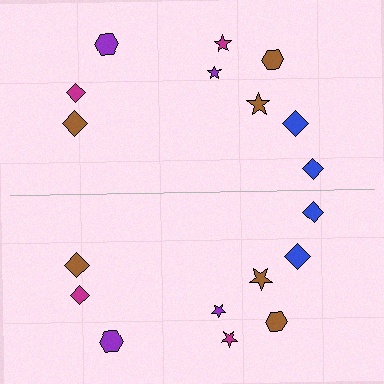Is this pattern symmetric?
Yes, this pattern has bilateral (reflection) symmetry.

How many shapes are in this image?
There are 18 shapes in this image.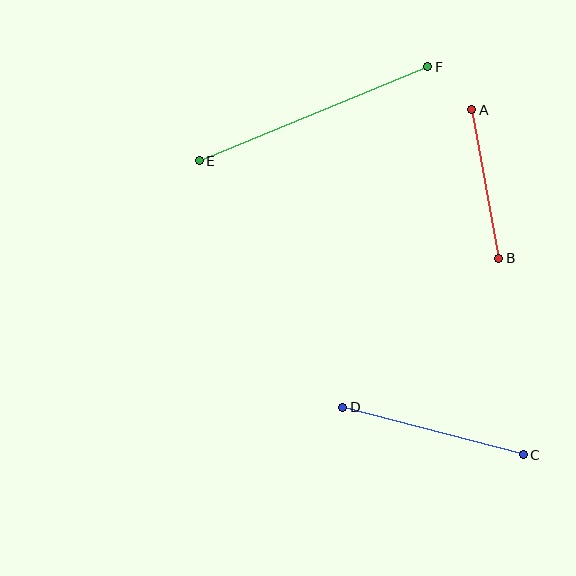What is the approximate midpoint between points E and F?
The midpoint is at approximately (314, 114) pixels.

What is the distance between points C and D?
The distance is approximately 187 pixels.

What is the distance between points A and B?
The distance is approximately 151 pixels.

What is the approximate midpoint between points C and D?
The midpoint is at approximately (433, 431) pixels.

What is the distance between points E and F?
The distance is approximately 247 pixels.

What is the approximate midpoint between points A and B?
The midpoint is at approximately (485, 184) pixels.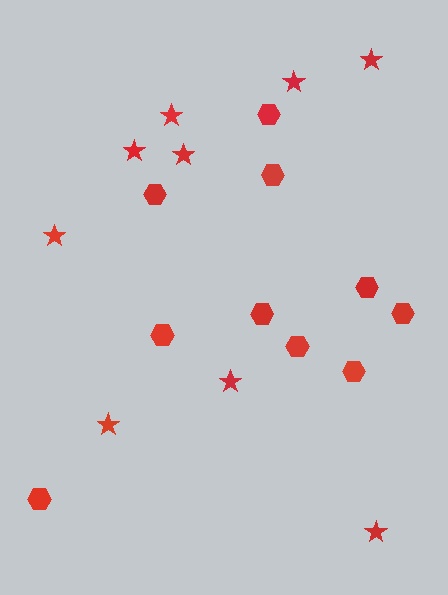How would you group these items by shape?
There are 2 groups: one group of stars (9) and one group of hexagons (10).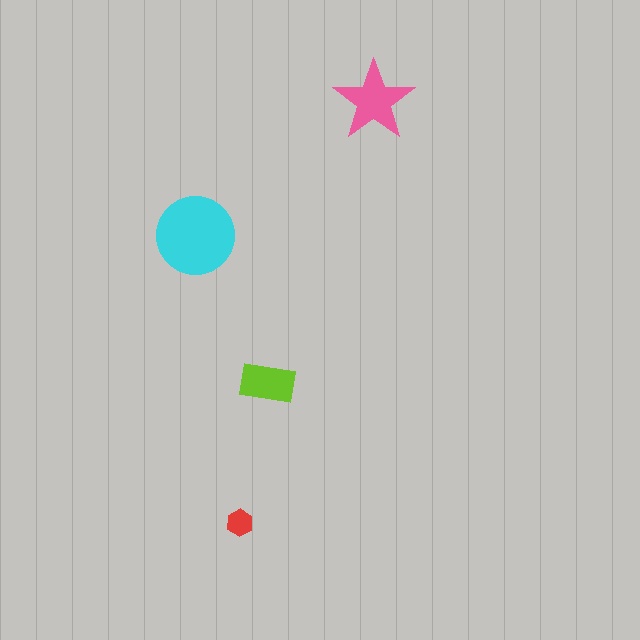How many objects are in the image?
There are 4 objects in the image.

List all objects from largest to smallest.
The cyan circle, the pink star, the lime rectangle, the red hexagon.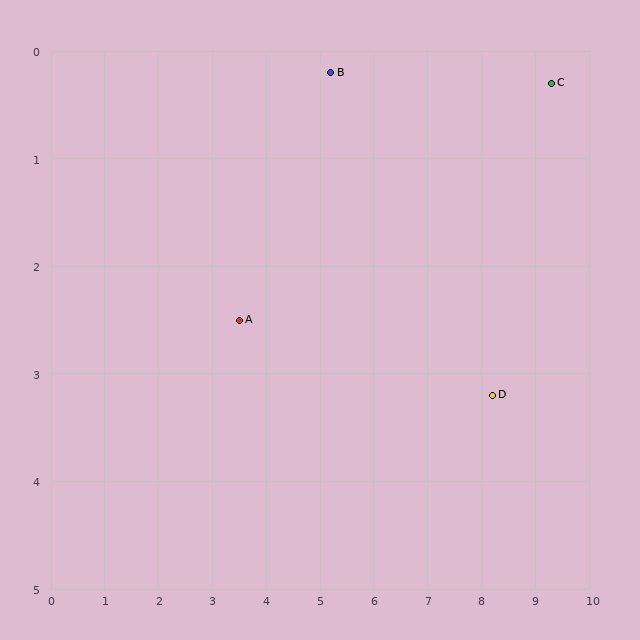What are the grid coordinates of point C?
Point C is at approximately (9.3, 0.3).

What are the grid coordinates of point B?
Point B is at approximately (5.2, 0.2).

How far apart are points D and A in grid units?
Points D and A are about 4.8 grid units apart.